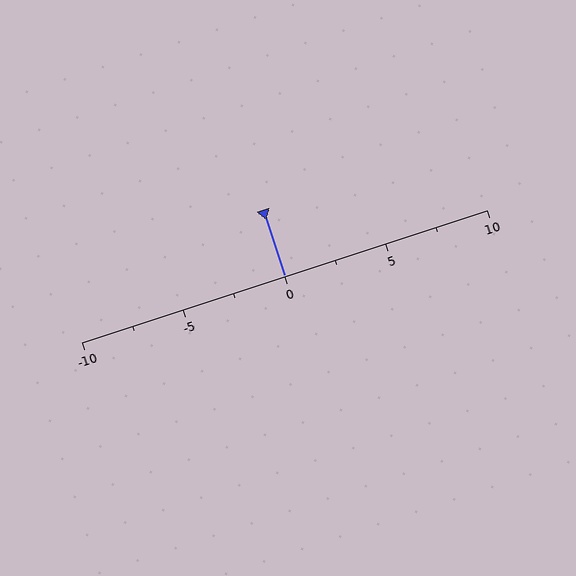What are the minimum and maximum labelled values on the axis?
The axis runs from -10 to 10.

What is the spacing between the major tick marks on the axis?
The major ticks are spaced 5 apart.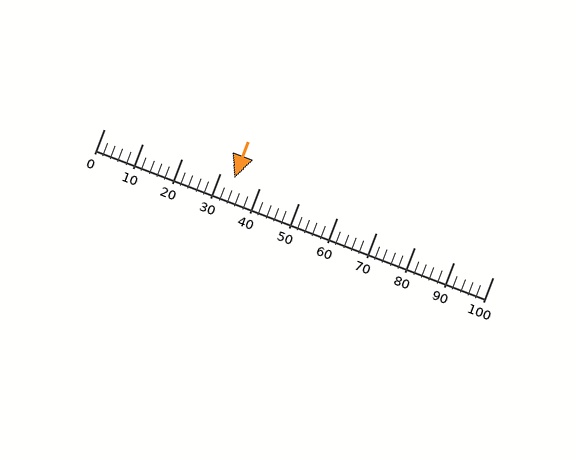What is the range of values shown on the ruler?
The ruler shows values from 0 to 100.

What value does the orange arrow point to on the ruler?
The orange arrow points to approximately 34.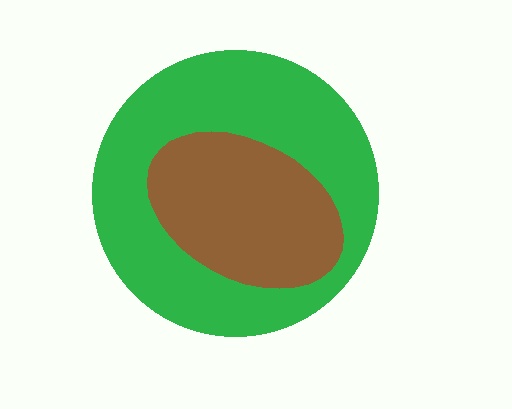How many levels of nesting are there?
2.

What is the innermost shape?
The brown ellipse.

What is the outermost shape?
The green circle.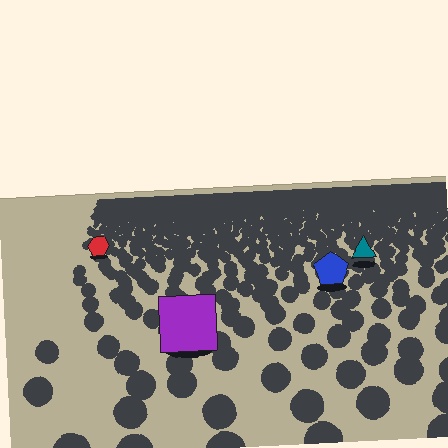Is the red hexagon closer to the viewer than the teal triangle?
No. The teal triangle is closer — you can tell from the texture gradient: the ground texture is coarser near it.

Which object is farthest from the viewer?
The red hexagon is farthest from the viewer. It appears smaller and the ground texture around it is denser.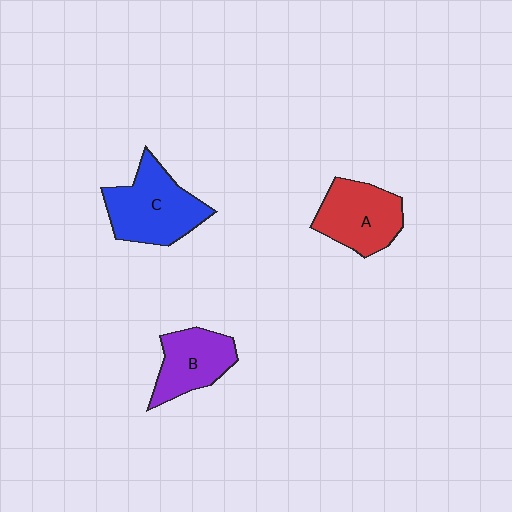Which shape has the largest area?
Shape C (blue).